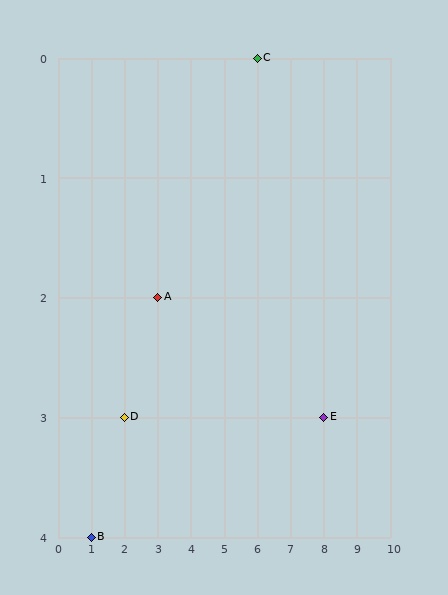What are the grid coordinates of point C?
Point C is at grid coordinates (6, 0).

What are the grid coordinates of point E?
Point E is at grid coordinates (8, 3).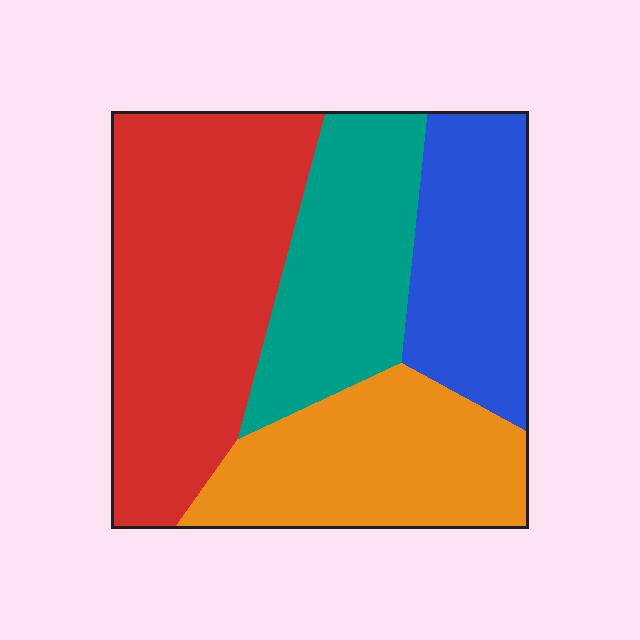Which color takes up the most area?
Red, at roughly 35%.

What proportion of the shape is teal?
Teal takes up about one fifth (1/5) of the shape.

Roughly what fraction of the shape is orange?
Orange takes up about one quarter (1/4) of the shape.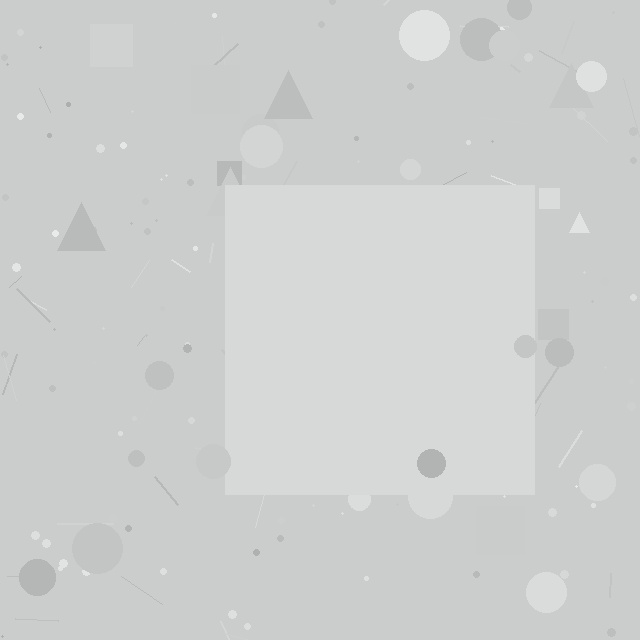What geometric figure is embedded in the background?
A square is embedded in the background.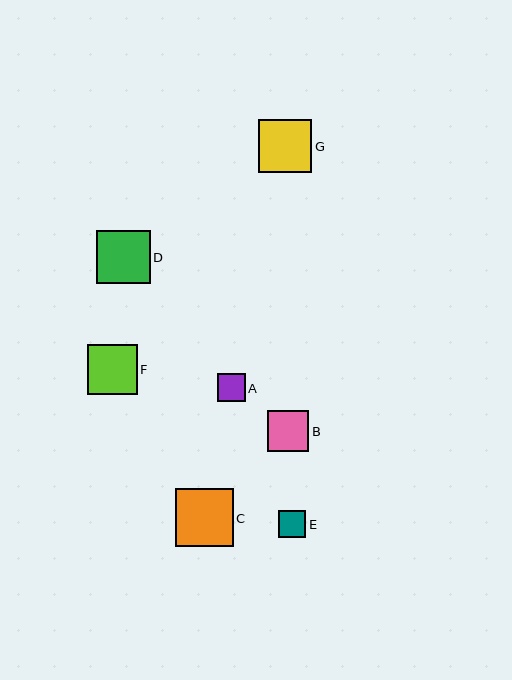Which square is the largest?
Square C is the largest with a size of approximately 58 pixels.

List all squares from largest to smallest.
From largest to smallest: C, D, G, F, B, A, E.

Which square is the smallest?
Square E is the smallest with a size of approximately 27 pixels.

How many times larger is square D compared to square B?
Square D is approximately 1.3 times the size of square B.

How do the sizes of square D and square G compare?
Square D and square G are approximately the same size.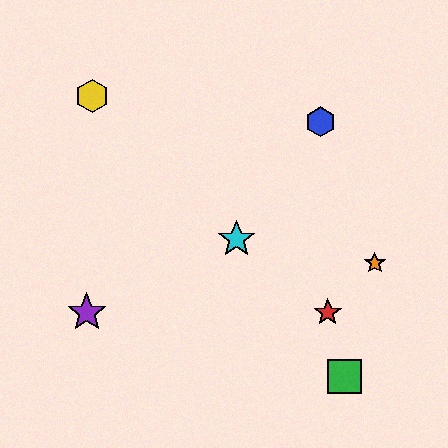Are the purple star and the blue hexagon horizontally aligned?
No, the purple star is at y≈313 and the blue hexagon is at y≈122.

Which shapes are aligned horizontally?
The red star, the purple star are aligned horizontally.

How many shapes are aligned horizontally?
2 shapes (the red star, the purple star) are aligned horizontally.